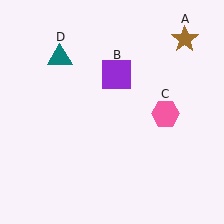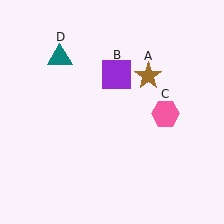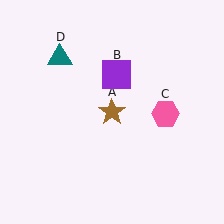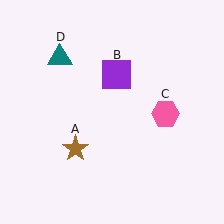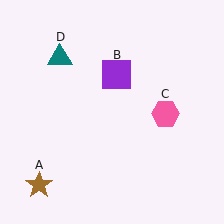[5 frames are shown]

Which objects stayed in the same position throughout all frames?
Purple square (object B) and pink hexagon (object C) and teal triangle (object D) remained stationary.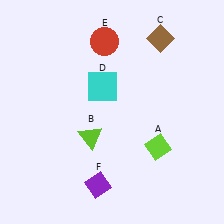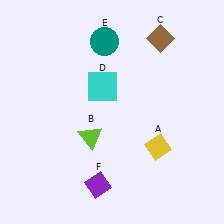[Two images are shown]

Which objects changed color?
A changed from lime to yellow. E changed from red to teal.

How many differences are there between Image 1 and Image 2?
There are 2 differences between the two images.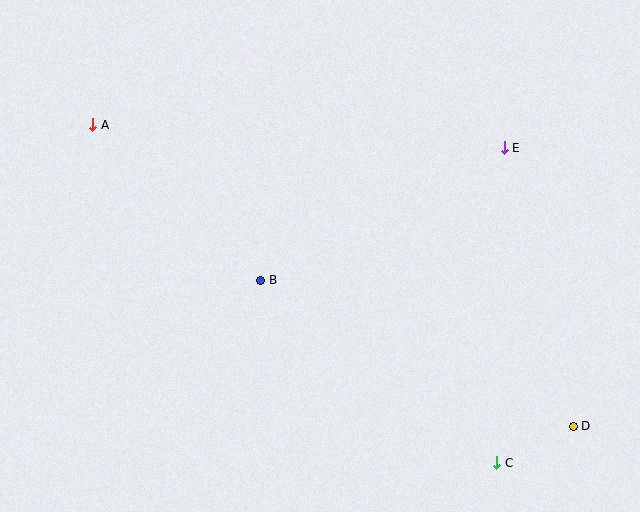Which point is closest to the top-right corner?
Point E is closest to the top-right corner.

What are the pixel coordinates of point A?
Point A is at (93, 125).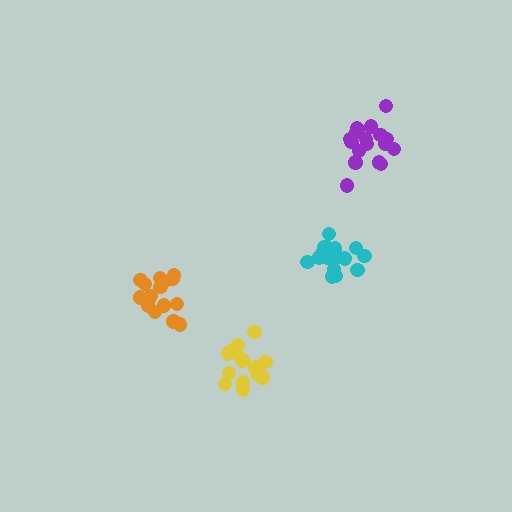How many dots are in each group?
Group 1: 18 dots, Group 2: 16 dots, Group 3: 18 dots, Group 4: 16 dots (68 total).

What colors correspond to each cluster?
The clusters are colored: cyan, yellow, purple, orange.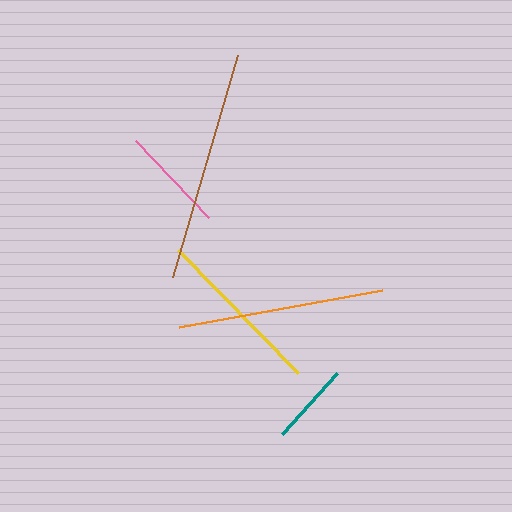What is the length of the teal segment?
The teal segment is approximately 82 pixels long.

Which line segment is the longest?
The brown line is the longest at approximately 231 pixels.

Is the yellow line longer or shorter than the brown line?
The brown line is longer than the yellow line.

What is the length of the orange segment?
The orange segment is approximately 206 pixels long.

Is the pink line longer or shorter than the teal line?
The pink line is longer than the teal line.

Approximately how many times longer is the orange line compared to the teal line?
The orange line is approximately 2.5 times the length of the teal line.